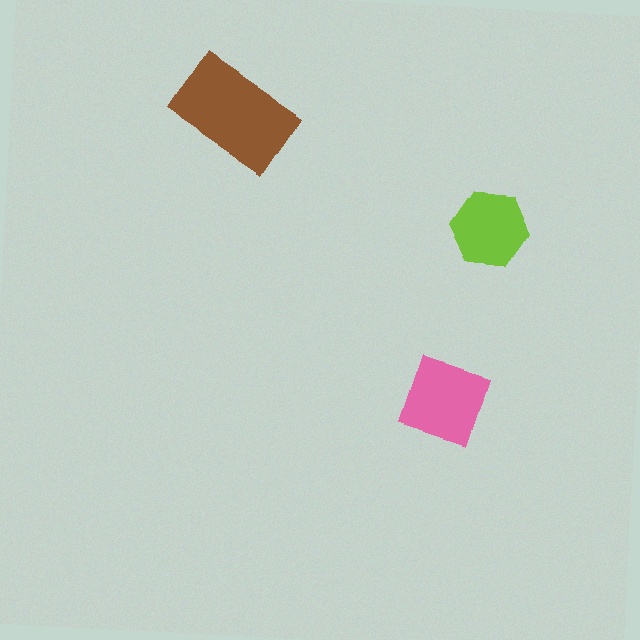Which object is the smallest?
The lime hexagon.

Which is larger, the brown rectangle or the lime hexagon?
The brown rectangle.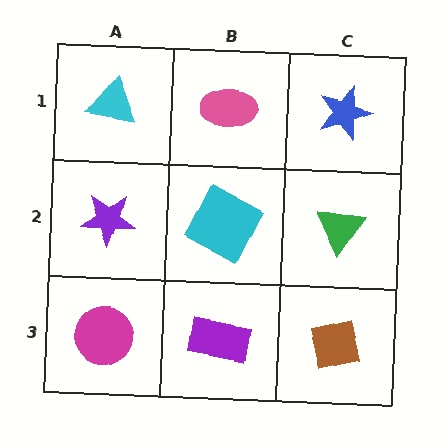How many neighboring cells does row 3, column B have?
3.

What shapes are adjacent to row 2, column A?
A cyan triangle (row 1, column A), a magenta circle (row 3, column A), a cyan square (row 2, column B).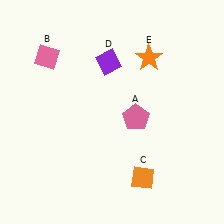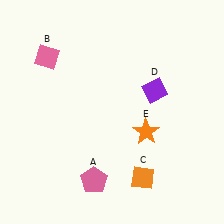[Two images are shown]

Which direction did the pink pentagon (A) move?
The pink pentagon (A) moved down.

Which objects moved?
The objects that moved are: the pink pentagon (A), the purple diamond (D), the orange star (E).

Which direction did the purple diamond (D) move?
The purple diamond (D) moved right.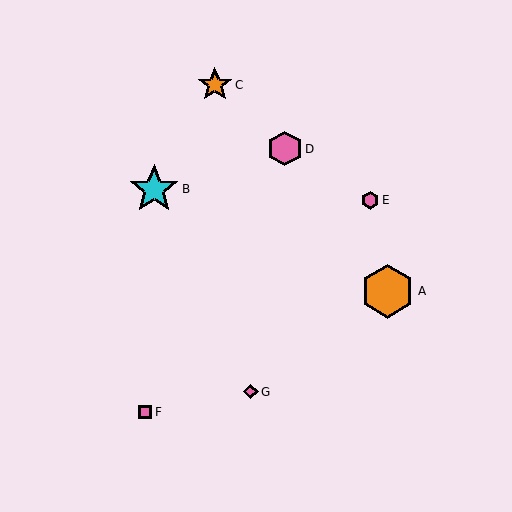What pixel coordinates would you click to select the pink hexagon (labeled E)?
Click at (370, 200) to select the pink hexagon E.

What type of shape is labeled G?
Shape G is a pink diamond.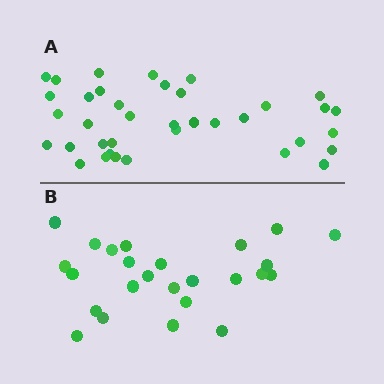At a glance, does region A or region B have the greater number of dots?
Region A (the top region) has more dots.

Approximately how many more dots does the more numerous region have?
Region A has roughly 12 or so more dots than region B.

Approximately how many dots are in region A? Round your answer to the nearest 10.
About 40 dots. (The exact count is 37, which rounds to 40.)